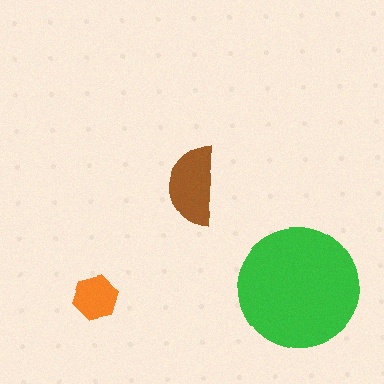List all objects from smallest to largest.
The orange hexagon, the brown semicircle, the green circle.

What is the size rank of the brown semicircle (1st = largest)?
2nd.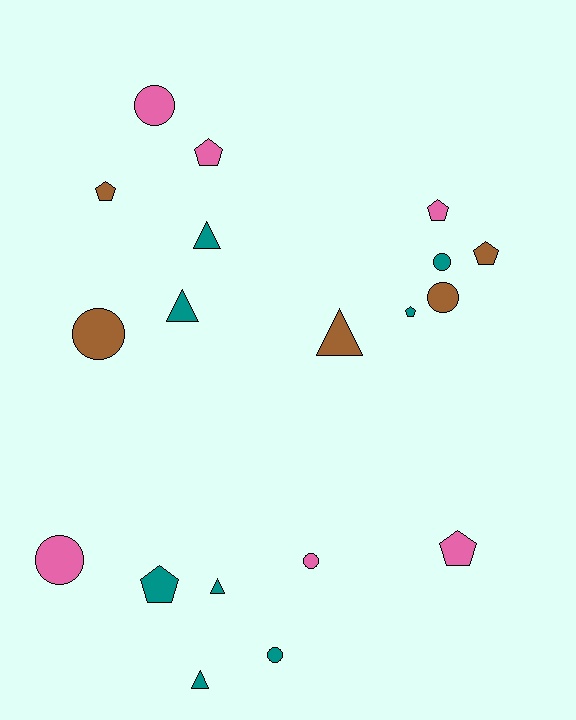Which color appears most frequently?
Teal, with 8 objects.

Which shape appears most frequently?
Pentagon, with 7 objects.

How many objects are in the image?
There are 19 objects.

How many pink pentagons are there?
There are 3 pink pentagons.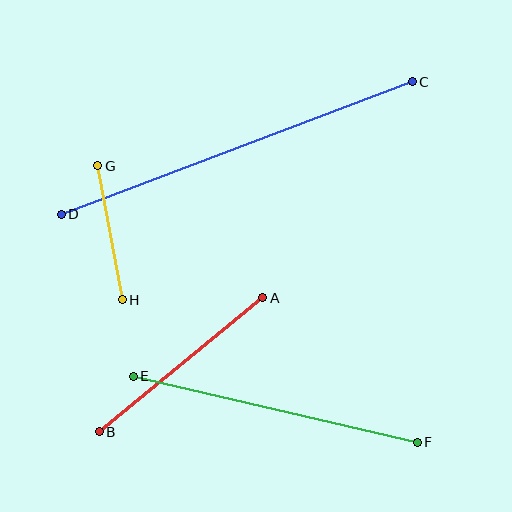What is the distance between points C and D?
The distance is approximately 375 pixels.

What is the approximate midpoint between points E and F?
The midpoint is at approximately (275, 409) pixels.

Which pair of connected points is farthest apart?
Points C and D are farthest apart.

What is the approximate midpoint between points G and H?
The midpoint is at approximately (110, 233) pixels.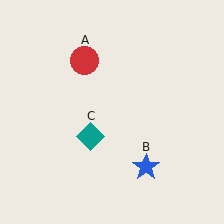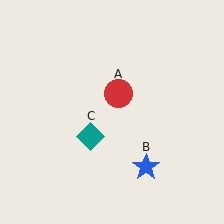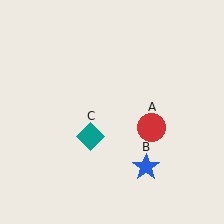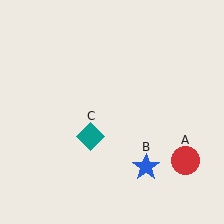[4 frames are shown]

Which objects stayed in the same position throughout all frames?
Blue star (object B) and teal diamond (object C) remained stationary.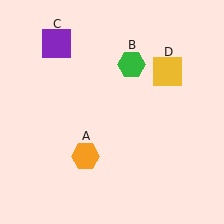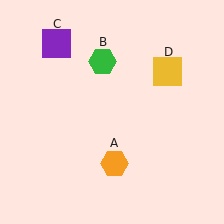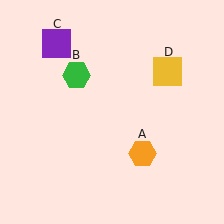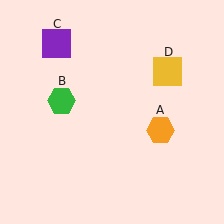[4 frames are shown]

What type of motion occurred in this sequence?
The orange hexagon (object A), green hexagon (object B) rotated counterclockwise around the center of the scene.